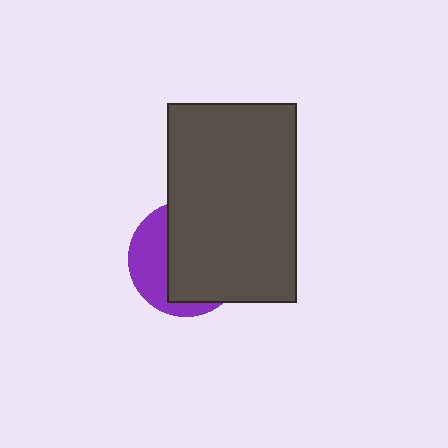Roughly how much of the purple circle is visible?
A small part of it is visible (roughly 36%).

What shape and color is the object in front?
The object in front is a dark gray rectangle.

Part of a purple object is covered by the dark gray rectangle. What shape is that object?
It is a circle.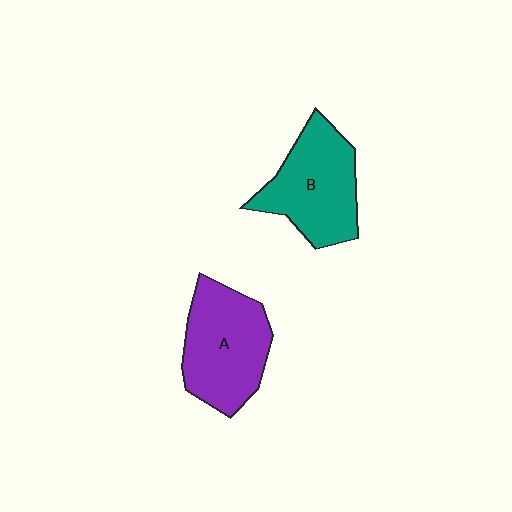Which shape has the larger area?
Shape A (purple).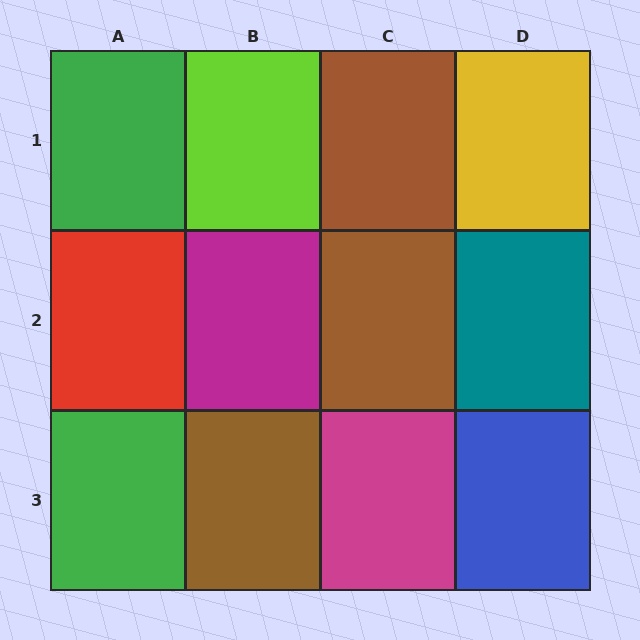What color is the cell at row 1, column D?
Yellow.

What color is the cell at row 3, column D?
Blue.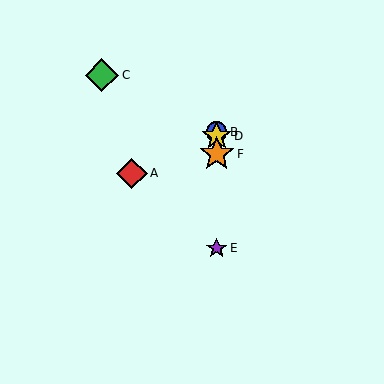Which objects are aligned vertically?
Objects B, D, E, F are aligned vertically.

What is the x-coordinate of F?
Object F is at x≈217.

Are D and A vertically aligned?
No, D is at x≈217 and A is at x≈132.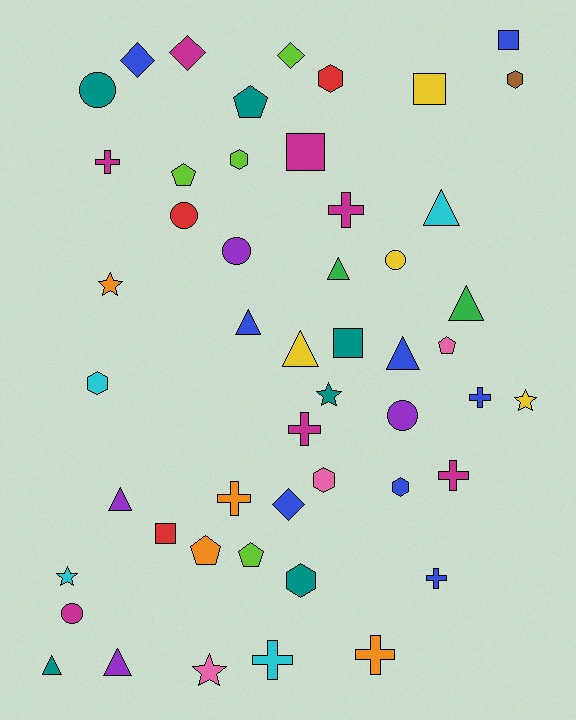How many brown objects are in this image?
There is 1 brown object.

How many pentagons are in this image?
There are 5 pentagons.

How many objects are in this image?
There are 50 objects.